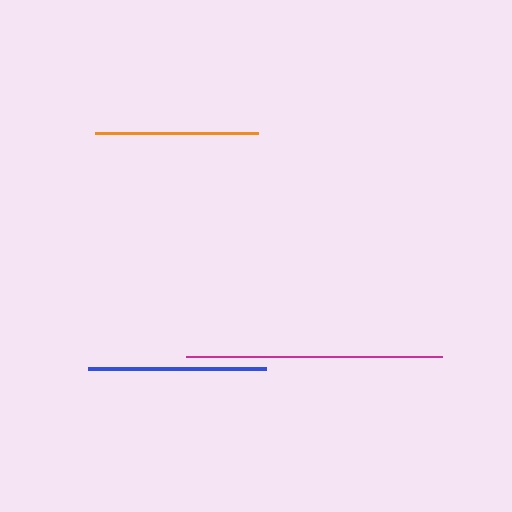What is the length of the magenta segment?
The magenta segment is approximately 256 pixels long.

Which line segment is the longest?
The magenta line is the longest at approximately 256 pixels.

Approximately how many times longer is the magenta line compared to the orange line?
The magenta line is approximately 1.6 times the length of the orange line.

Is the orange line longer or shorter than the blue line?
The blue line is longer than the orange line.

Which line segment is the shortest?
The orange line is the shortest at approximately 162 pixels.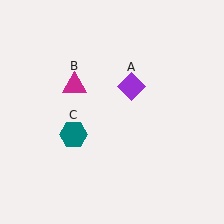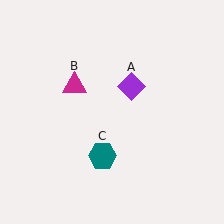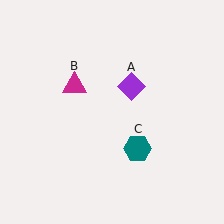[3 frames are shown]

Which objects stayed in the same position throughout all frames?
Purple diamond (object A) and magenta triangle (object B) remained stationary.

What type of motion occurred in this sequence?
The teal hexagon (object C) rotated counterclockwise around the center of the scene.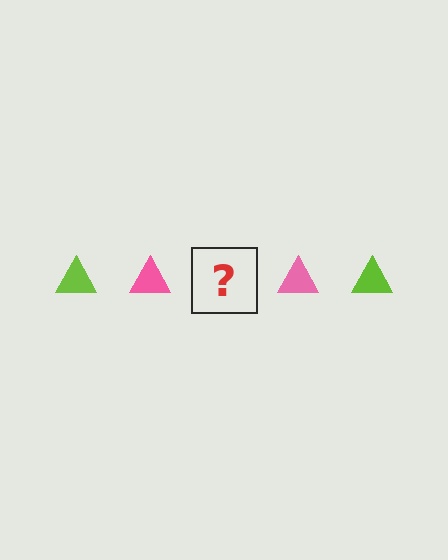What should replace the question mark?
The question mark should be replaced with a lime triangle.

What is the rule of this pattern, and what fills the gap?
The rule is that the pattern cycles through lime, pink triangles. The gap should be filled with a lime triangle.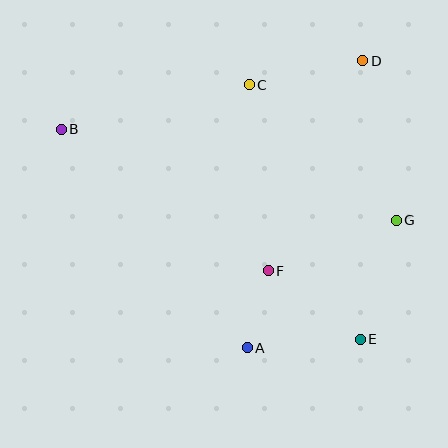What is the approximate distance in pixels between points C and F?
The distance between C and F is approximately 187 pixels.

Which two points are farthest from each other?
Points B and E are farthest from each other.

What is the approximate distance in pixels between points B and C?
The distance between B and C is approximately 193 pixels.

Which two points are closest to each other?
Points A and F are closest to each other.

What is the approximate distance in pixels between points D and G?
The distance between D and G is approximately 163 pixels.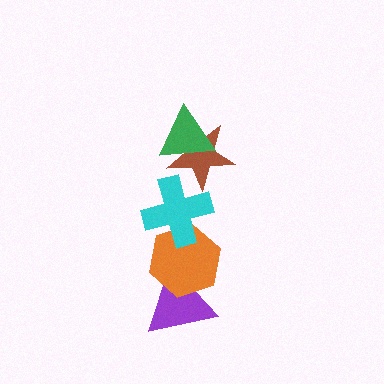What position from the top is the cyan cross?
The cyan cross is 3rd from the top.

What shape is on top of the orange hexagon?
The cyan cross is on top of the orange hexagon.